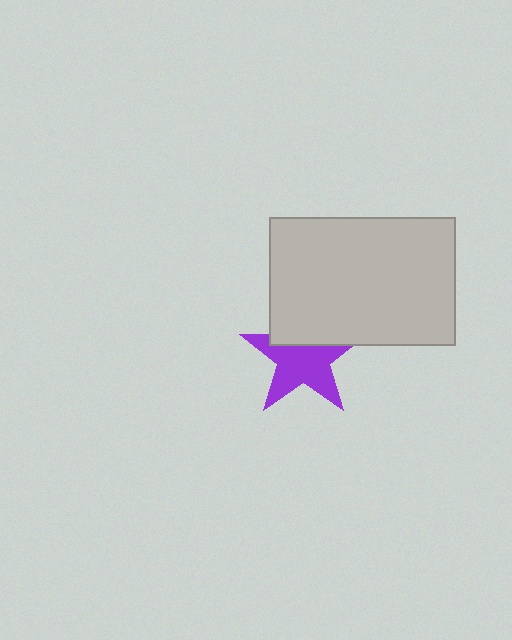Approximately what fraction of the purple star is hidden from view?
Roughly 33% of the purple star is hidden behind the light gray rectangle.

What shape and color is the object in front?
The object in front is a light gray rectangle.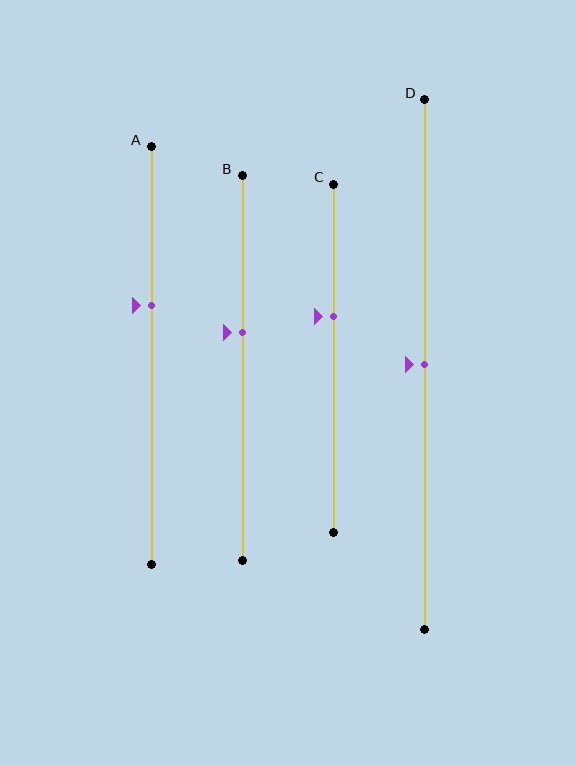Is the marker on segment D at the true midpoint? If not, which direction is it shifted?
Yes, the marker on segment D is at the true midpoint.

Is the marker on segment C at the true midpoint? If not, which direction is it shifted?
No, the marker on segment C is shifted upward by about 12% of the segment length.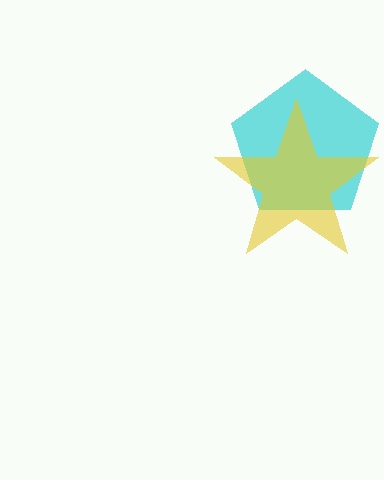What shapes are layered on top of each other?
The layered shapes are: a cyan pentagon, a yellow star.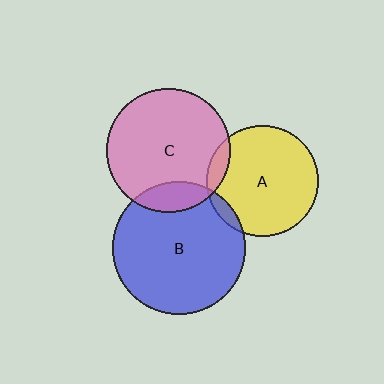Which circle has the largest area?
Circle B (blue).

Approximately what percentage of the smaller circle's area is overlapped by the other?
Approximately 10%.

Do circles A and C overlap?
Yes.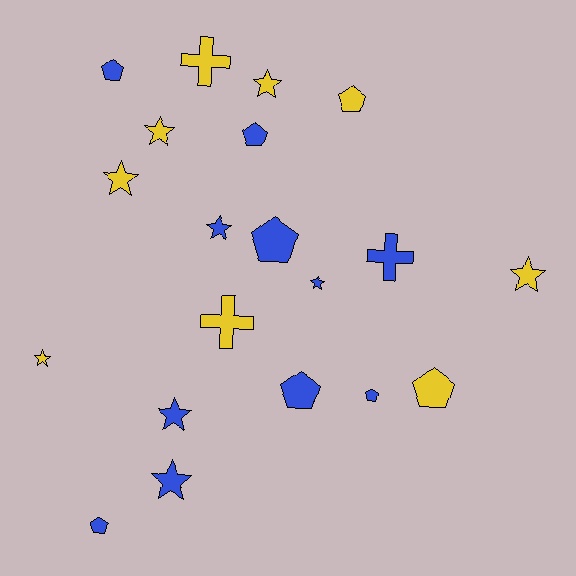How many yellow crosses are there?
There are 2 yellow crosses.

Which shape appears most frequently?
Star, with 9 objects.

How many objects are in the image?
There are 20 objects.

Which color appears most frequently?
Blue, with 11 objects.